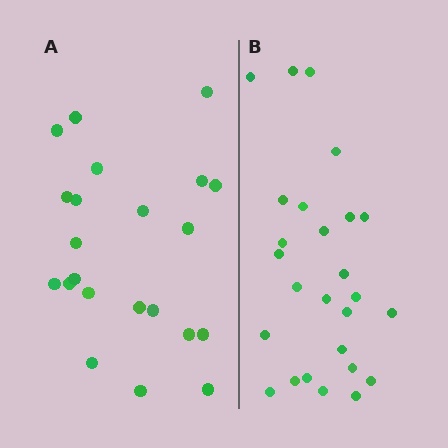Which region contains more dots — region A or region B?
Region B (the right region) has more dots.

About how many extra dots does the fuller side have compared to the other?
Region B has about 4 more dots than region A.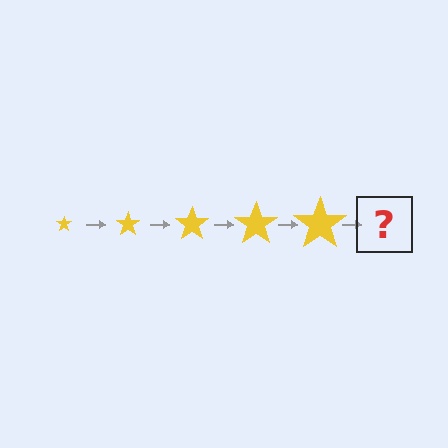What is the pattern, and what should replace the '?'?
The pattern is that the star gets progressively larger each step. The '?' should be a yellow star, larger than the previous one.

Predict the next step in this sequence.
The next step is a yellow star, larger than the previous one.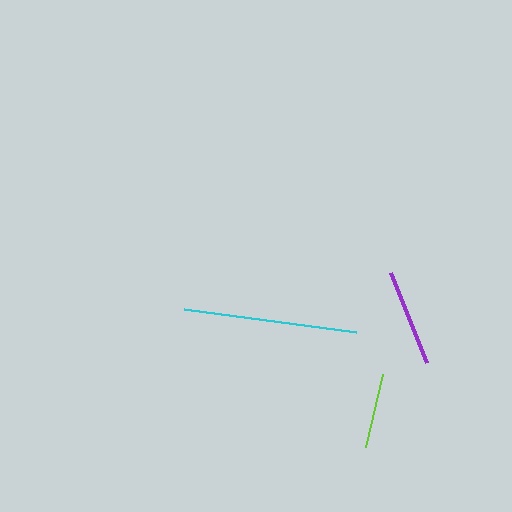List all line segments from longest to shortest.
From longest to shortest: cyan, purple, lime.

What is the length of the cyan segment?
The cyan segment is approximately 174 pixels long.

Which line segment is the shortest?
The lime line is the shortest at approximately 75 pixels.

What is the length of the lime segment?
The lime segment is approximately 75 pixels long.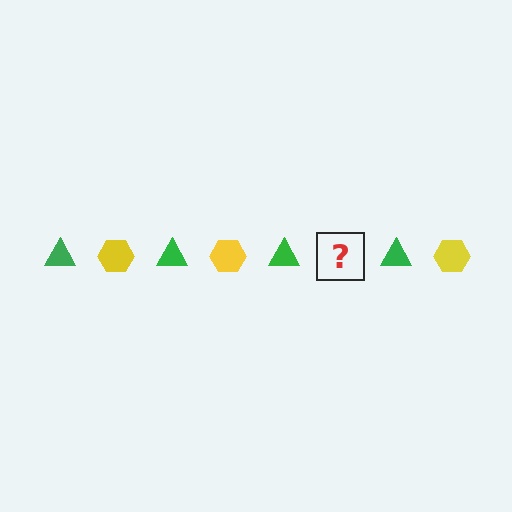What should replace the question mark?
The question mark should be replaced with a yellow hexagon.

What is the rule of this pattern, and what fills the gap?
The rule is that the pattern alternates between green triangle and yellow hexagon. The gap should be filled with a yellow hexagon.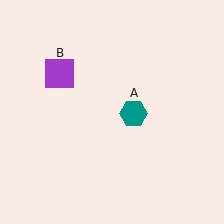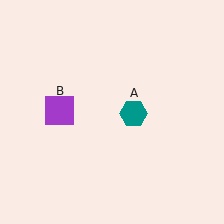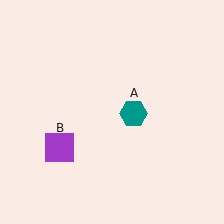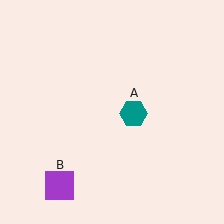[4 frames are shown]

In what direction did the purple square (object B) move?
The purple square (object B) moved down.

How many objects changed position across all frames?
1 object changed position: purple square (object B).